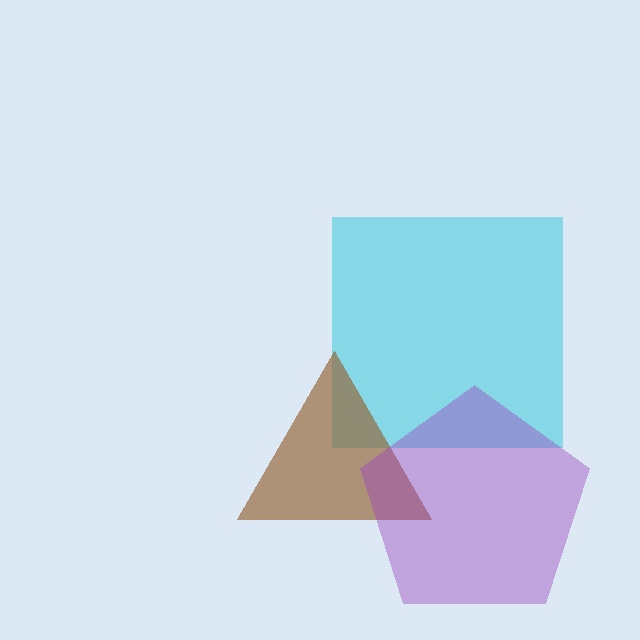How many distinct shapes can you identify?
There are 3 distinct shapes: a cyan square, a brown triangle, a purple pentagon.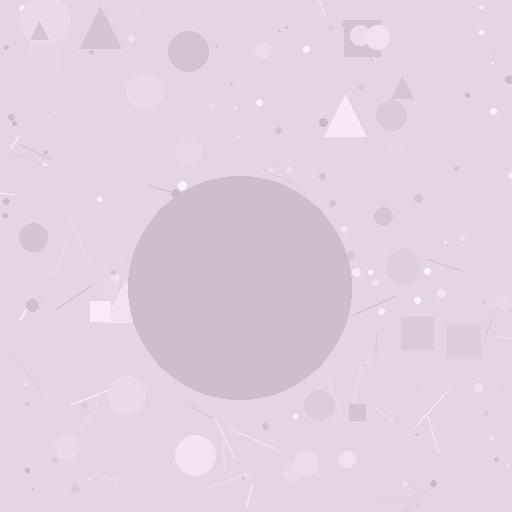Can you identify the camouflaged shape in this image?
The camouflaged shape is a circle.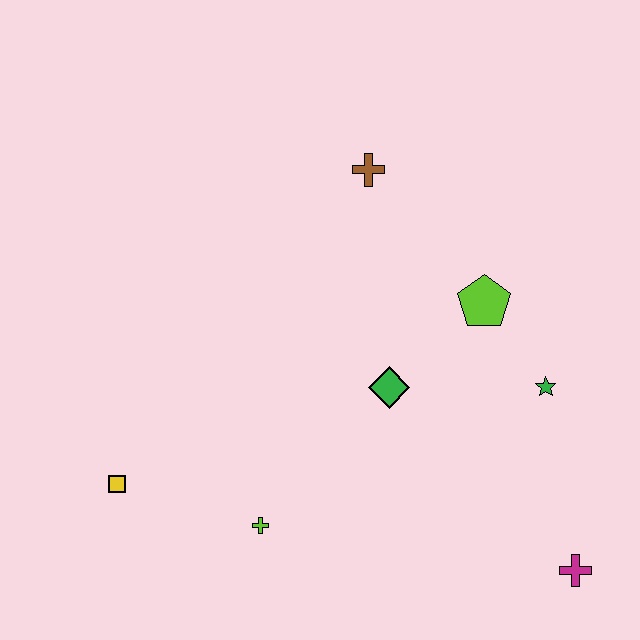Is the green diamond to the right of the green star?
No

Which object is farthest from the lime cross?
The brown cross is farthest from the lime cross.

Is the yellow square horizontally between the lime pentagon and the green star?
No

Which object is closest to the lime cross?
The yellow square is closest to the lime cross.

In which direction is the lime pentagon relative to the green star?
The lime pentagon is above the green star.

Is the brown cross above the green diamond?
Yes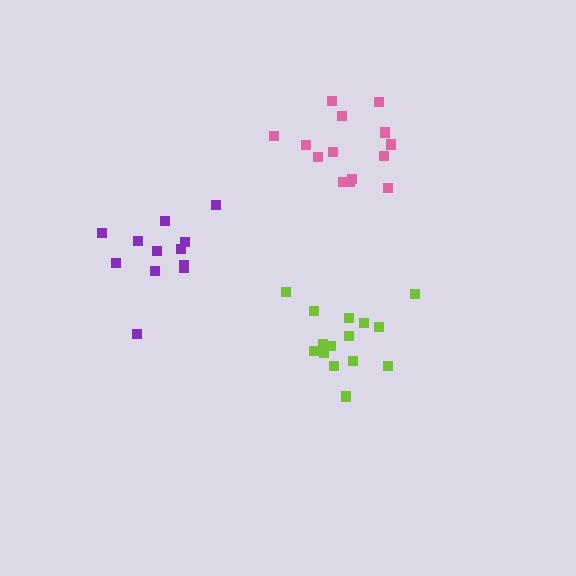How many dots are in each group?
Group 1: 15 dots, Group 2: 12 dots, Group 3: 14 dots (41 total).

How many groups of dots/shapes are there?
There are 3 groups.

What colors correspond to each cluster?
The clusters are colored: lime, purple, pink.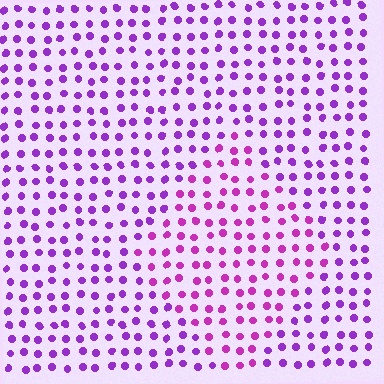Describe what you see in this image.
The image is filled with small purple elements in a uniform arrangement. A diamond-shaped region is visible where the elements are tinted to a slightly different hue, forming a subtle color boundary.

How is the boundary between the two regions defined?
The boundary is defined purely by a slight shift in hue (about 26 degrees). Spacing, size, and orientation are identical on both sides.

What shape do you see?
I see a diamond.